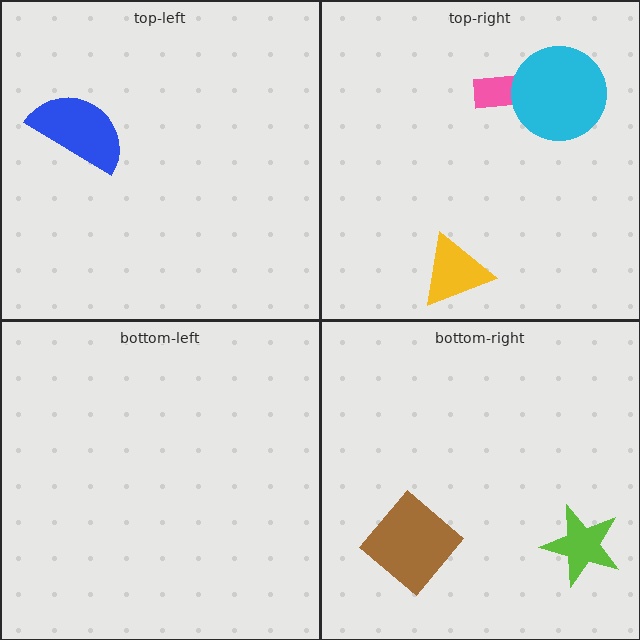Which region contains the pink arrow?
The top-right region.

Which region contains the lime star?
The bottom-right region.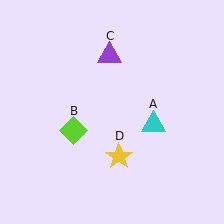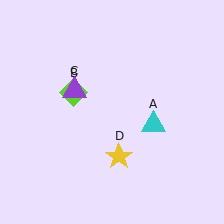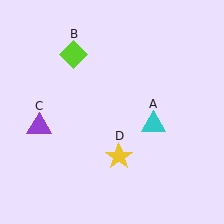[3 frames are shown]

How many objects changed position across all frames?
2 objects changed position: lime diamond (object B), purple triangle (object C).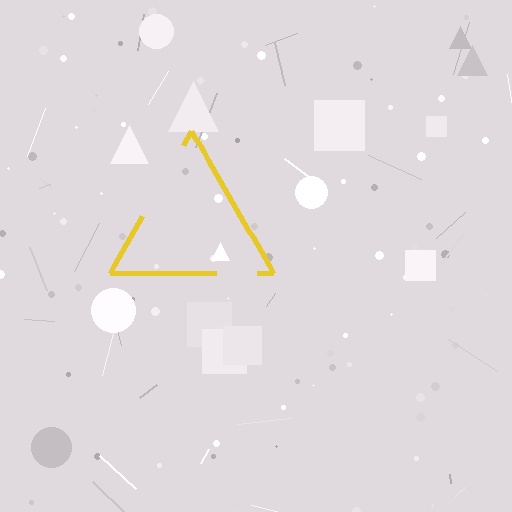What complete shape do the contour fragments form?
The contour fragments form a triangle.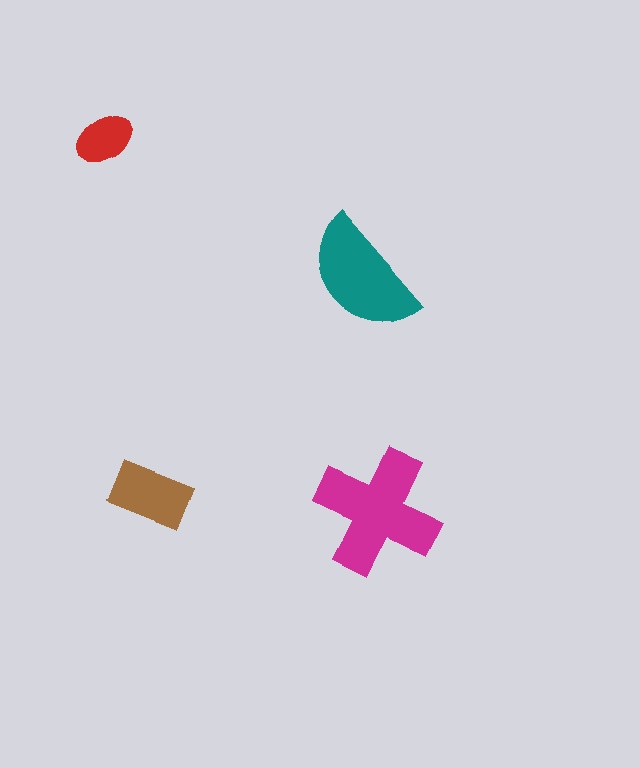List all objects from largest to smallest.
The magenta cross, the teal semicircle, the brown rectangle, the red ellipse.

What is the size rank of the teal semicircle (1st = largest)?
2nd.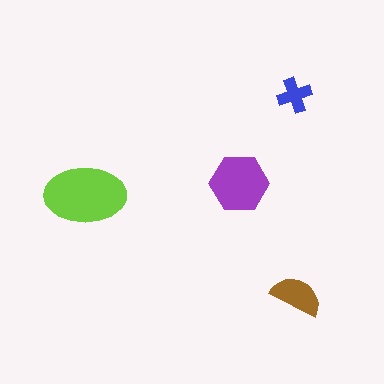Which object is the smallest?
The blue cross.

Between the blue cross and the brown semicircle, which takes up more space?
The brown semicircle.